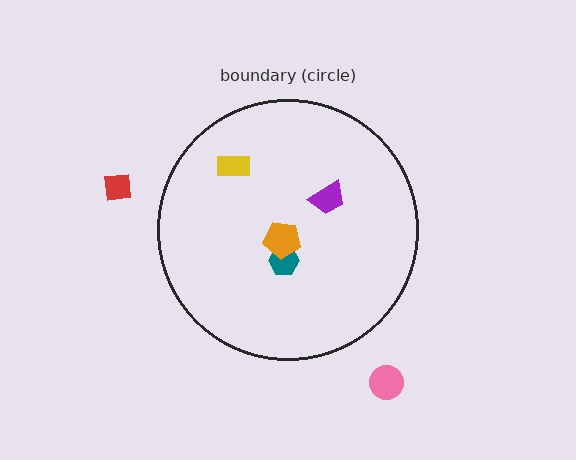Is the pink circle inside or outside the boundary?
Outside.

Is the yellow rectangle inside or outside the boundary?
Inside.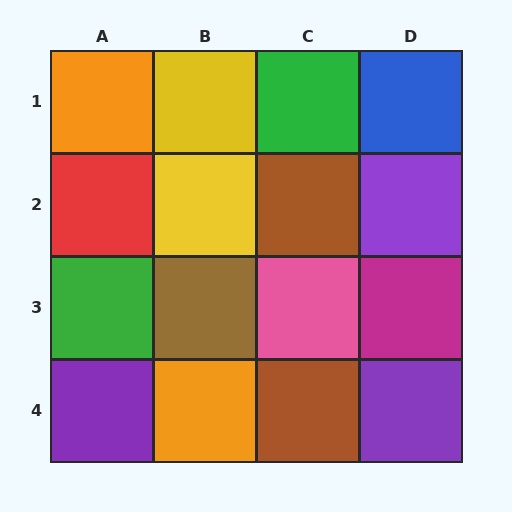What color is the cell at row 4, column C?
Brown.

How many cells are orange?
2 cells are orange.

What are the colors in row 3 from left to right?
Green, brown, pink, magenta.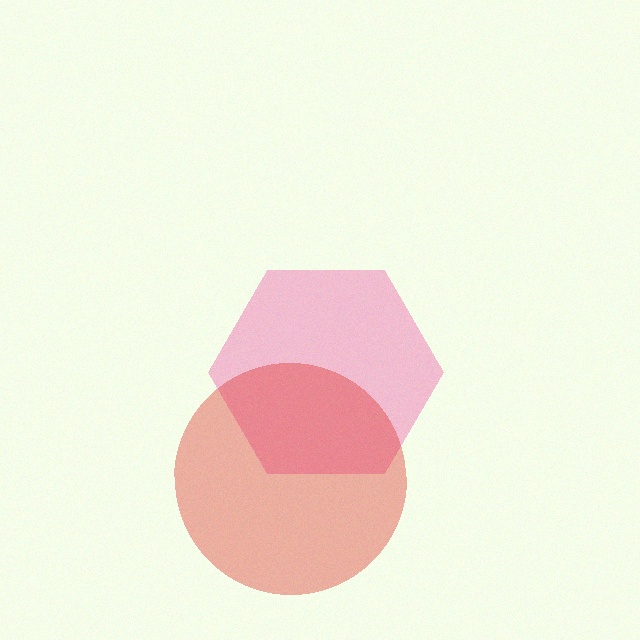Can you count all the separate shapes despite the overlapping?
Yes, there are 2 separate shapes.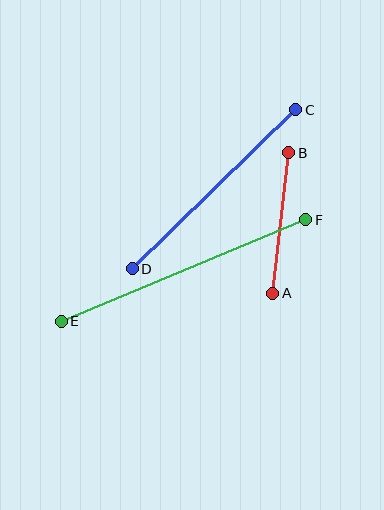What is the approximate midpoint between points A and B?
The midpoint is at approximately (281, 223) pixels.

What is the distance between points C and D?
The distance is approximately 228 pixels.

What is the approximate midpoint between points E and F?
The midpoint is at approximately (183, 270) pixels.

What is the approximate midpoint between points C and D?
The midpoint is at approximately (214, 189) pixels.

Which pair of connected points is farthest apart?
Points E and F are farthest apart.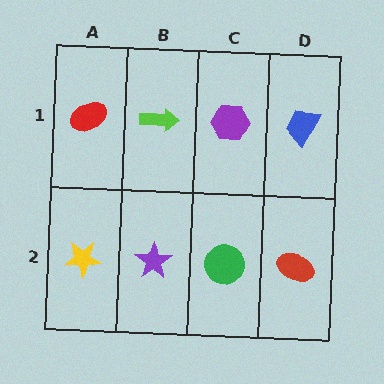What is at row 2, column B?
A purple star.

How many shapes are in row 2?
4 shapes.